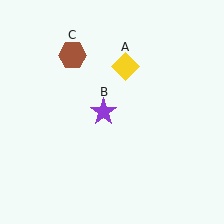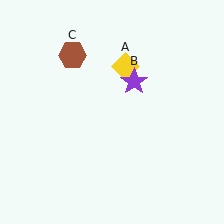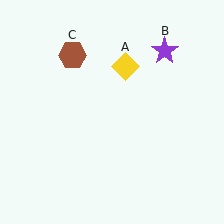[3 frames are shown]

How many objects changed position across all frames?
1 object changed position: purple star (object B).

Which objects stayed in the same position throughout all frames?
Yellow diamond (object A) and brown hexagon (object C) remained stationary.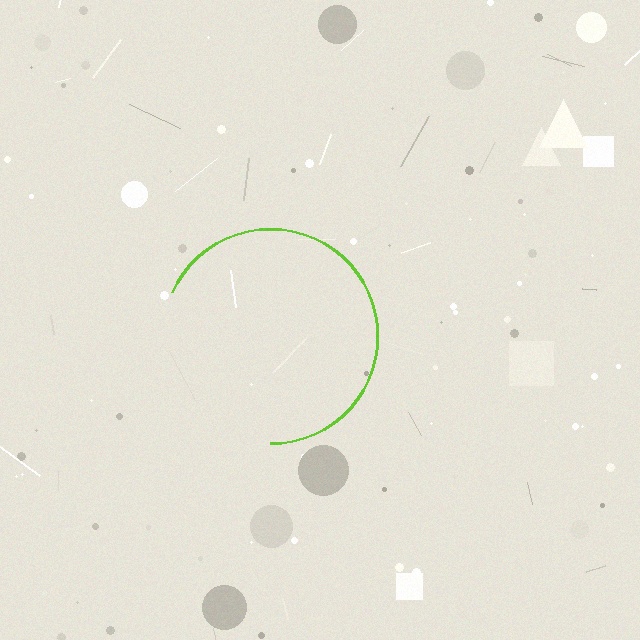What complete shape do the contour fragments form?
The contour fragments form a circle.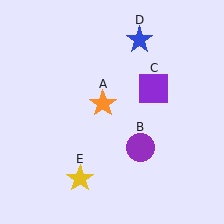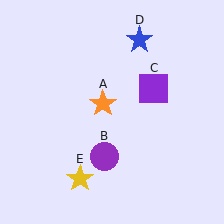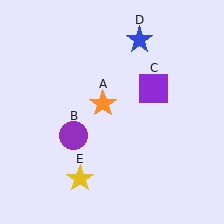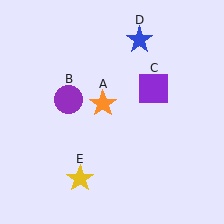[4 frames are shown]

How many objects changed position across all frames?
1 object changed position: purple circle (object B).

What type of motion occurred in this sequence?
The purple circle (object B) rotated clockwise around the center of the scene.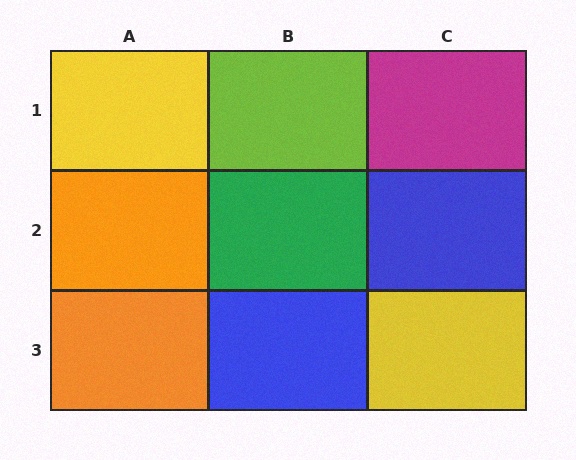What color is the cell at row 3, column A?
Orange.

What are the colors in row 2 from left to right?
Orange, green, blue.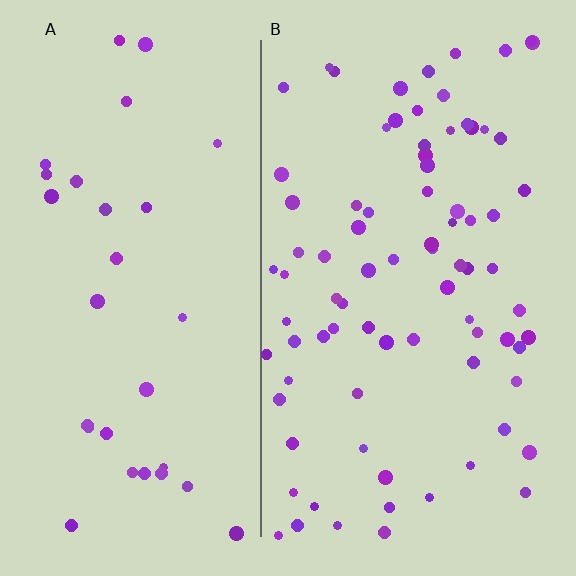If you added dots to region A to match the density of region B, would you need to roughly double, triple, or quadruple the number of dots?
Approximately triple.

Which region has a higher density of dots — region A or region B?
B (the right).